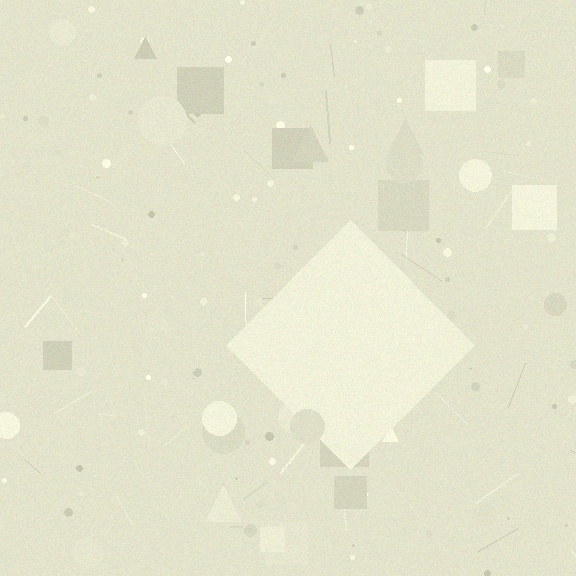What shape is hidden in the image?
A diamond is hidden in the image.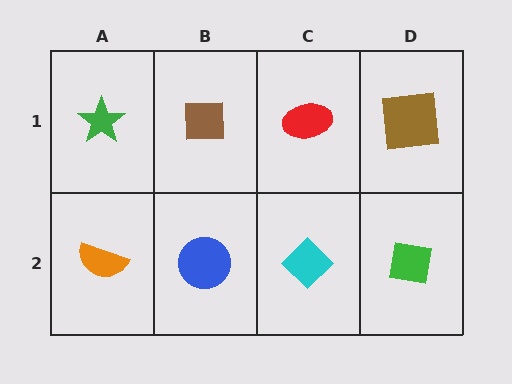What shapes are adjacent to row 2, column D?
A brown square (row 1, column D), a cyan diamond (row 2, column C).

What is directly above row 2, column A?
A green star.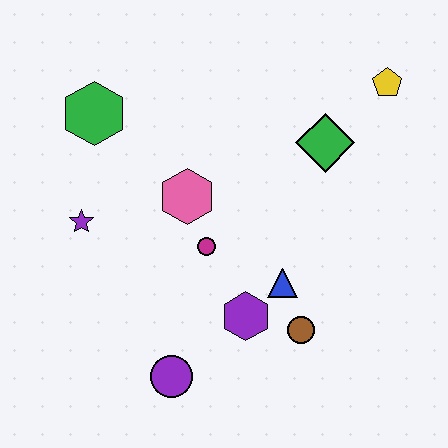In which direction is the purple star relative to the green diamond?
The purple star is to the left of the green diamond.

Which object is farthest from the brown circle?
The green hexagon is farthest from the brown circle.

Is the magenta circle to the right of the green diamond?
No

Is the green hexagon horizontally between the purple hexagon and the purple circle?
No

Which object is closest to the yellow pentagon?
The green diamond is closest to the yellow pentagon.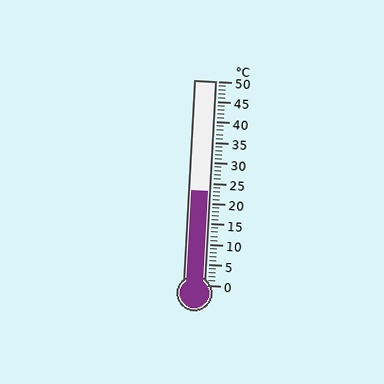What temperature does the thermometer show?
The thermometer shows approximately 23°C.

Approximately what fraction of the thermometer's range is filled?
The thermometer is filled to approximately 45% of its range.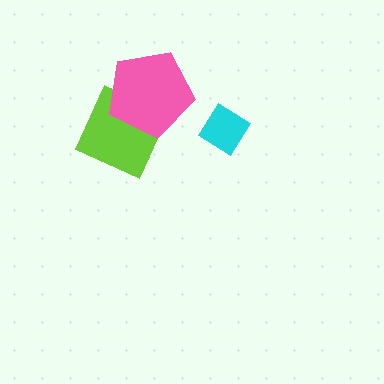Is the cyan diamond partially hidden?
No, no other shape covers it.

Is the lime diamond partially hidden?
Yes, it is partially covered by another shape.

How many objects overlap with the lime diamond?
1 object overlaps with the lime diamond.